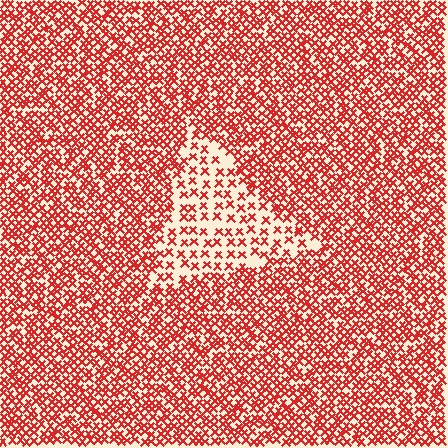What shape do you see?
I see a triangle.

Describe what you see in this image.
The image contains small red elements arranged at two different densities. A triangle-shaped region is visible where the elements are less densely packed than the surrounding area.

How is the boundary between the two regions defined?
The boundary is defined by a change in element density (approximately 2.3x ratio). All elements are the same color, size, and shape.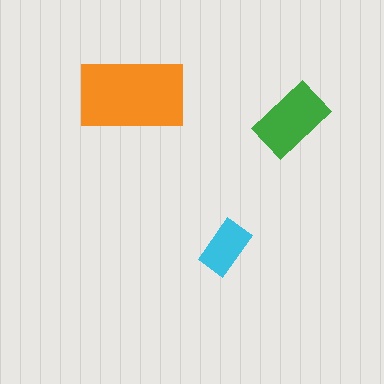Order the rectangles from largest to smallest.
the orange one, the green one, the cyan one.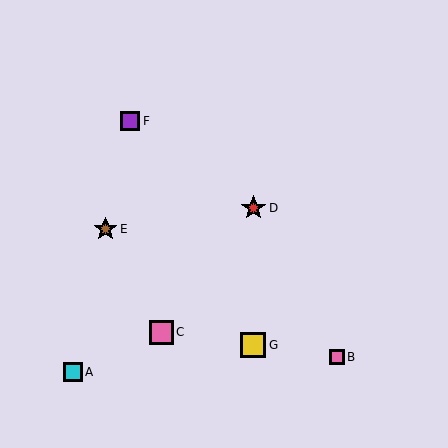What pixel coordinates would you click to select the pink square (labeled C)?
Click at (161, 332) to select the pink square C.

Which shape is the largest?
The yellow square (labeled G) is the largest.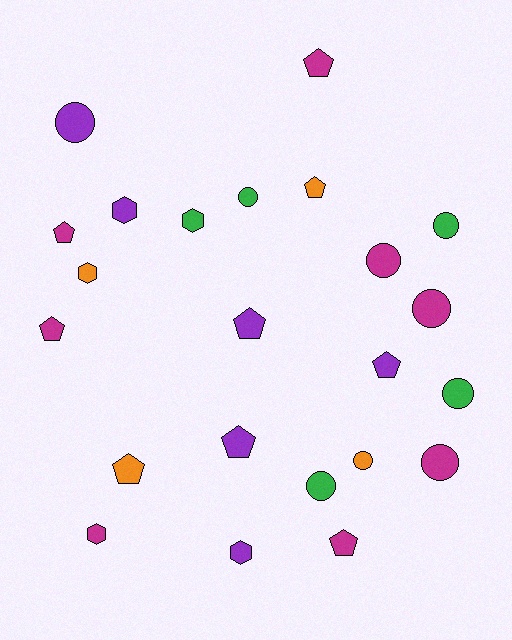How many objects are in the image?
There are 23 objects.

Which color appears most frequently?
Magenta, with 8 objects.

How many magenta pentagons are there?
There are 4 magenta pentagons.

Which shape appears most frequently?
Pentagon, with 9 objects.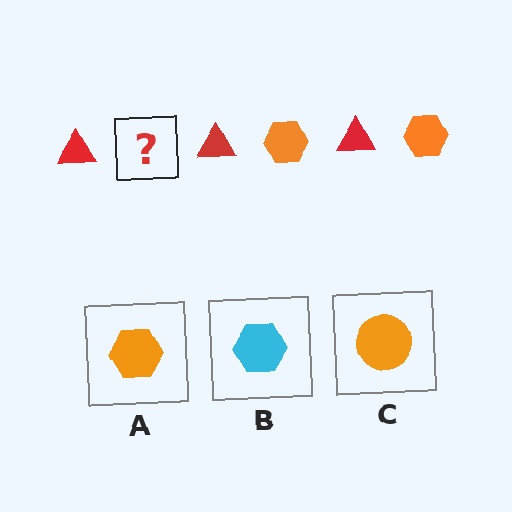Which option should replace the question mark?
Option A.